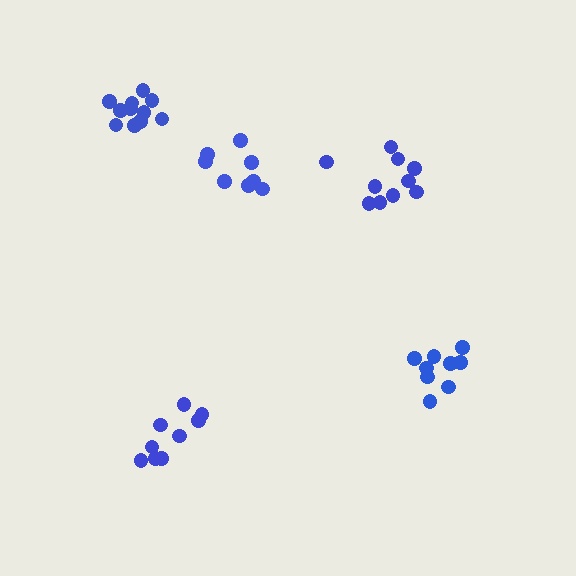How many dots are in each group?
Group 1: 8 dots, Group 2: 9 dots, Group 3: 9 dots, Group 4: 11 dots, Group 5: 10 dots (47 total).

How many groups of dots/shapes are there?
There are 5 groups.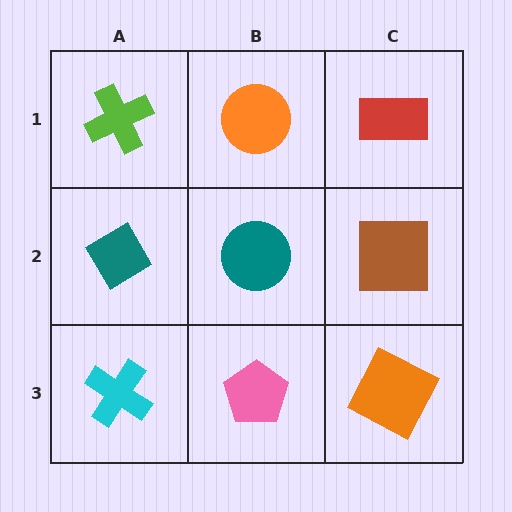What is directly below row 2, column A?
A cyan cross.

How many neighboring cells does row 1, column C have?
2.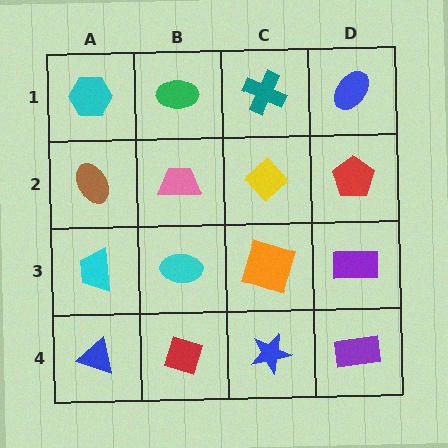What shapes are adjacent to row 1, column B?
A pink trapezoid (row 2, column B), a cyan hexagon (row 1, column A), a teal cross (row 1, column C).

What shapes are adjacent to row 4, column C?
An orange square (row 3, column C), a red diamond (row 4, column B), a purple rectangle (row 4, column D).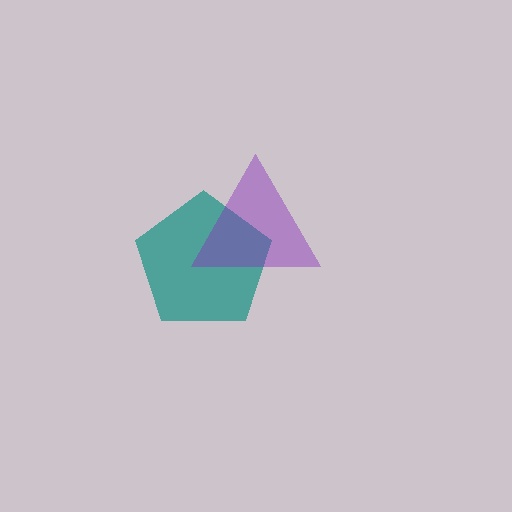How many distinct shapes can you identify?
There are 2 distinct shapes: a teal pentagon, a purple triangle.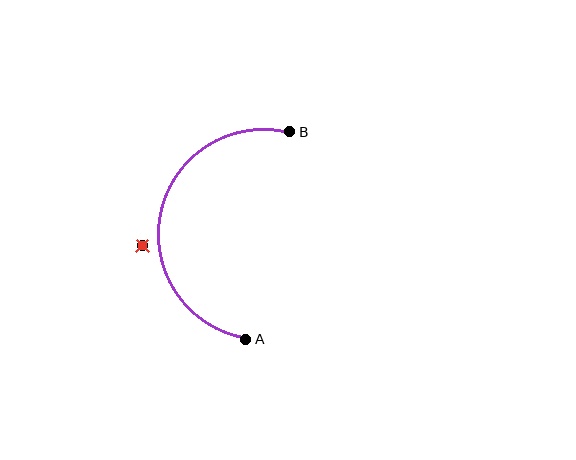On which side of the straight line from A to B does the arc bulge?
The arc bulges to the left of the straight line connecting A and B.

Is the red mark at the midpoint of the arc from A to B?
No — the red mark does not lie on the arc at all. It sits slightly outside the curve.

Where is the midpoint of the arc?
The arc midpoint is the point on the curve farthest from the straight line joining A and B. It sits to the left of that line.